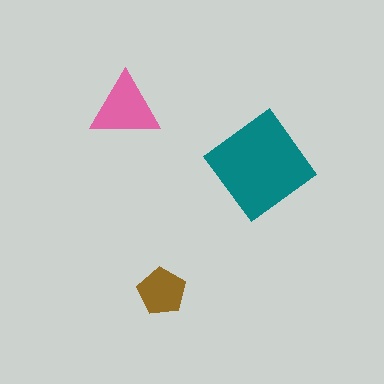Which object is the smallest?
The brown pentagon.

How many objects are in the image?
There are 3 objects in the image.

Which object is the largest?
The teal diamond.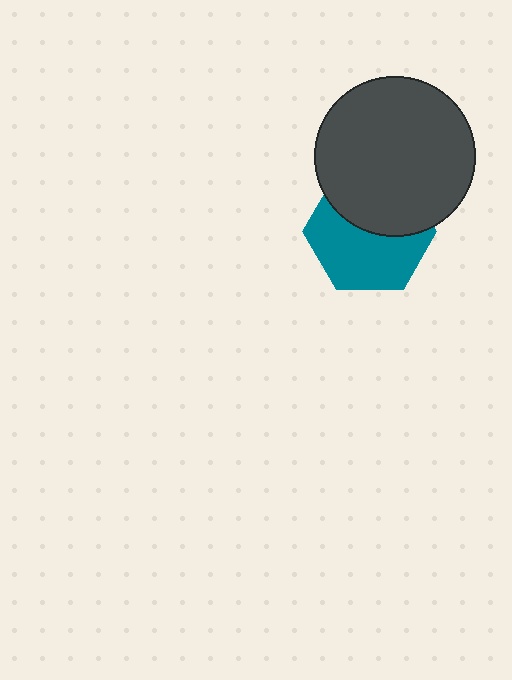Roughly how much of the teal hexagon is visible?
About half of it is visible (roughly 57%).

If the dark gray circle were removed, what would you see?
You would see the complete teal hexagon.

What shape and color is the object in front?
The object in front is a dark gray circle.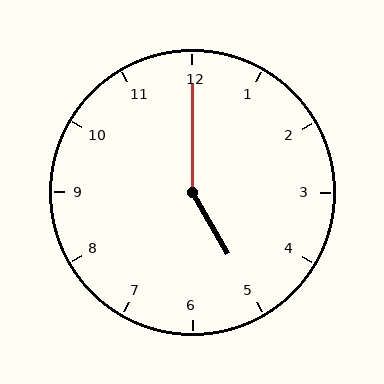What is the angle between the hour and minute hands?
Approximately 150 degrees.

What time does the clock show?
5:00.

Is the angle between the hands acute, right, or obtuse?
It is obtuse.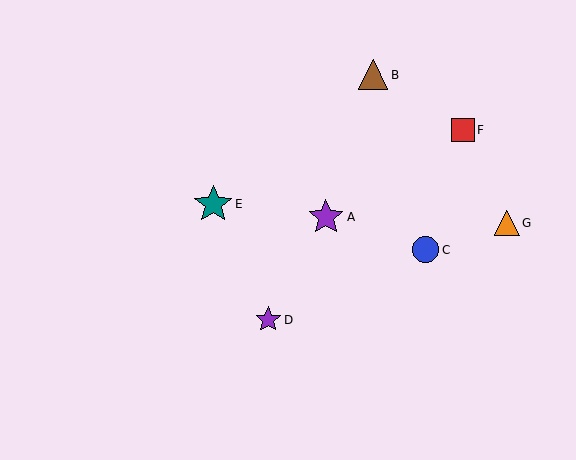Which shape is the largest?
The teal star (labeled E) is the largest.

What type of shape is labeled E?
Shape E is a teal star.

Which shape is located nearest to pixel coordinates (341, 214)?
The purple star (labeled A) at (326, 217) is nearest to that location.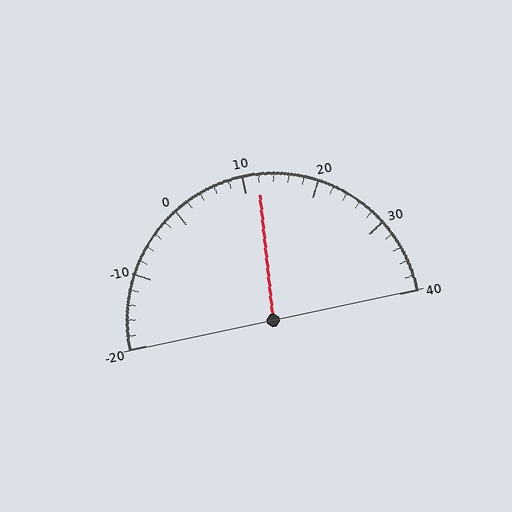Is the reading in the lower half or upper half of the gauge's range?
The reading is in the upper half of the range (-20 to 40).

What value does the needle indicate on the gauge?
The needle indicates approximately 12.